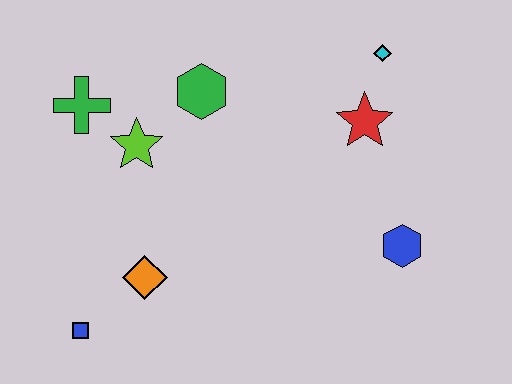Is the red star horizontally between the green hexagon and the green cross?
No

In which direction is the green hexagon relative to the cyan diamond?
The green hexagon is to the left of the cyan diamond.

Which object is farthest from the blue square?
The cyan diamond is farthest from the blue square.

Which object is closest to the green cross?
The lime star is closest to the green cross.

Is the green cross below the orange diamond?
No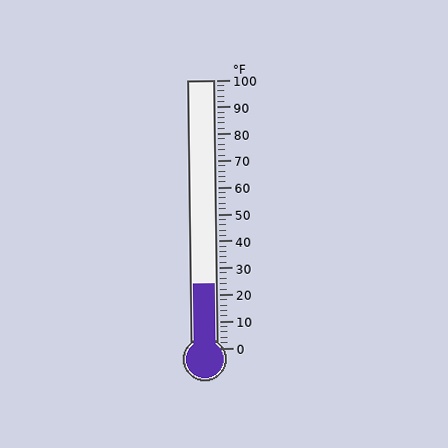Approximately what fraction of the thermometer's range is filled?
The thermometer is filled to approximately 25% of its range.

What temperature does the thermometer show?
The thermometer shows approximately 24°F.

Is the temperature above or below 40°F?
The temperature is below 40°F.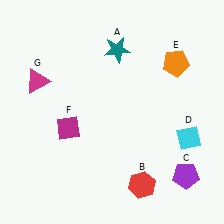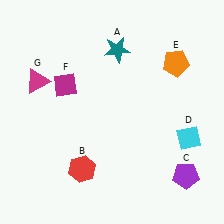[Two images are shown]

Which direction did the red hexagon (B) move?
The red hexagon (B) moved left.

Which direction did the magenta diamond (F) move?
The magenta diamond (F) moved up.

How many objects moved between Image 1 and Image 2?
2 objects moved between the two images.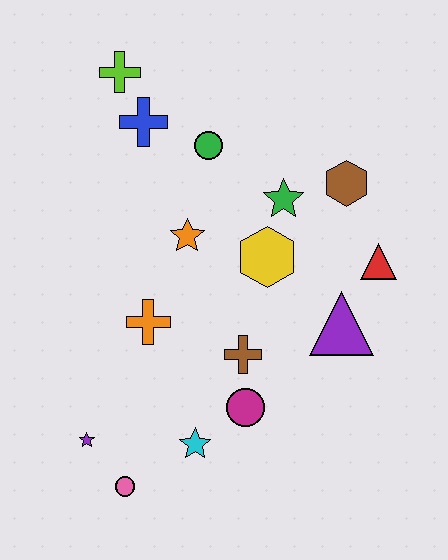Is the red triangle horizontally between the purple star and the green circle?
No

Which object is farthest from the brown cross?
The lime cross is farthest from the brown cross.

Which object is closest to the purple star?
The pink circle is closest to the purple star.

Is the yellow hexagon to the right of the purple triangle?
No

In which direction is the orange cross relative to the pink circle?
The orange cross is above the pink circle.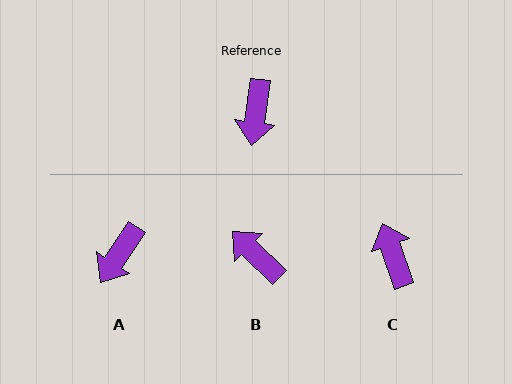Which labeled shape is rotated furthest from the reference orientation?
C, about 154 degrees away.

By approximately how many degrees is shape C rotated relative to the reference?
Approximately 154 degrees clockwise.